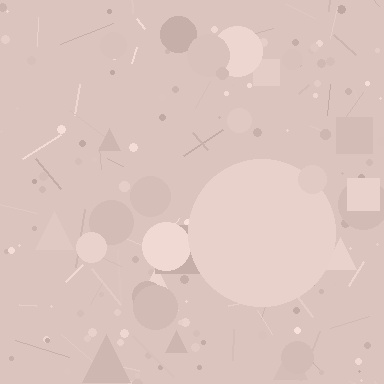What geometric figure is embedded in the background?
A circle is embedded in the background.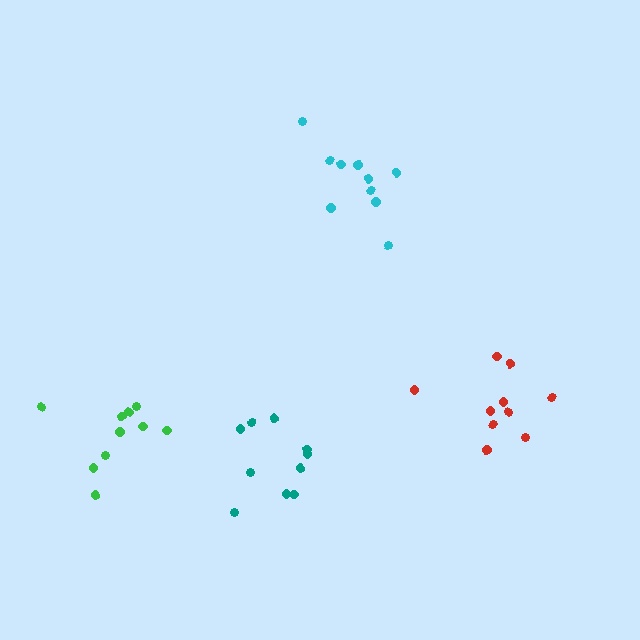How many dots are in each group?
Group 1: 10 dots, Group 2: 10 dots, Group 3: 10 dots, Group 4: 10 dots (40 total).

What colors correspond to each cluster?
The clusters are colored: cyan, red, green, teal.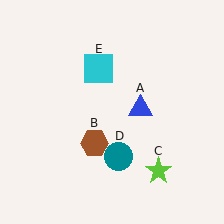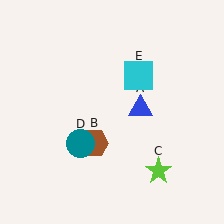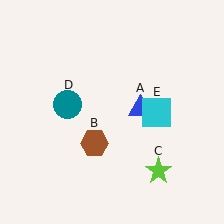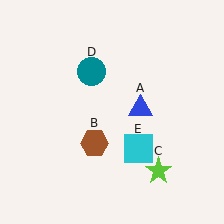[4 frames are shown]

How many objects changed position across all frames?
2 objects changed position: teal circle (object D), cyan square (object E).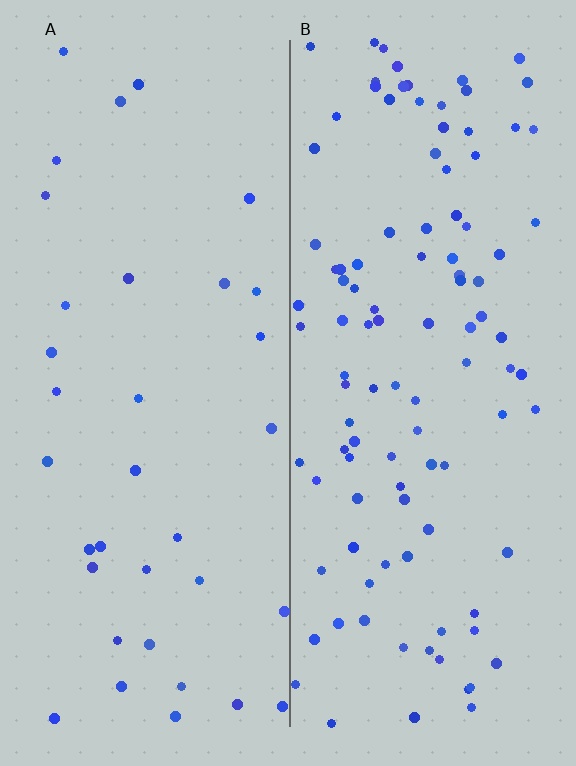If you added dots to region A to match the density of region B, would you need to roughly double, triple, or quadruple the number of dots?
Approximately triple.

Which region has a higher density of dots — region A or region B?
B (the right).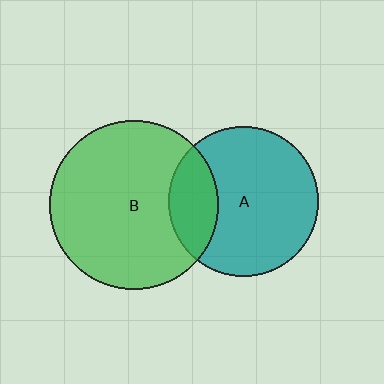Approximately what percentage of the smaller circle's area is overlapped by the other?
Approximately 20%.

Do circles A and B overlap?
Yes.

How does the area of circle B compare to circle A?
Approximately 1.3 times.